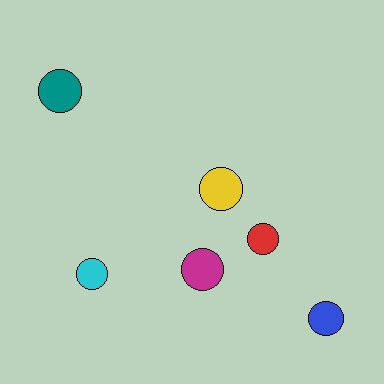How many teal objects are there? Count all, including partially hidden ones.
There is 1 teal object.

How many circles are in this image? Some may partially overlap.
There are 6 circles.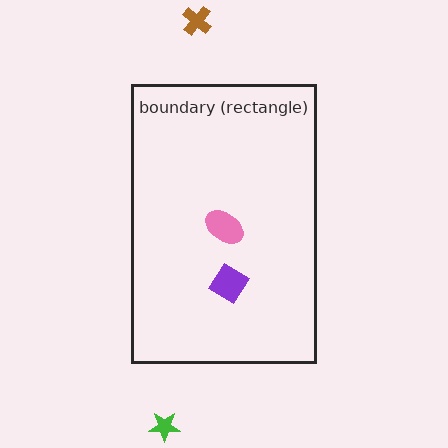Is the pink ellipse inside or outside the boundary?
Inside.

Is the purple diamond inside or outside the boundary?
Inside.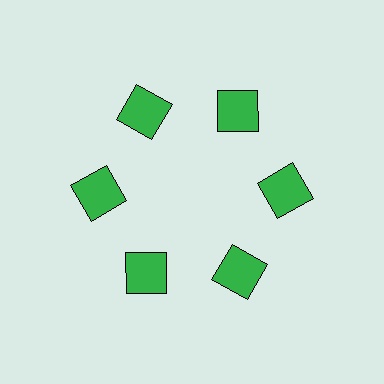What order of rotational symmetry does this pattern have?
This pattern has 6-fold rotational symmetry.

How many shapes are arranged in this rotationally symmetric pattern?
There are 6 shapes, arranged in 6 groups of 1.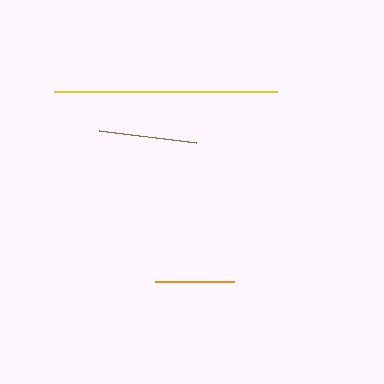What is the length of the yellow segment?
The yellow segment is approximately 223 pixels long.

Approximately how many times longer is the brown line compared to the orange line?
The brown line is approximately 1.2 times the length of the orange line.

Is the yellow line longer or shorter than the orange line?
The yellow line is longer than the orange line.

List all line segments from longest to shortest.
From longest to shortest: yellow, brown, orange.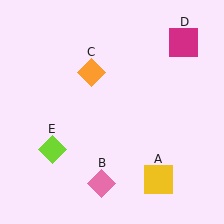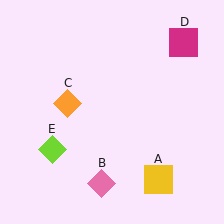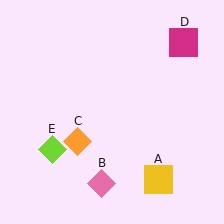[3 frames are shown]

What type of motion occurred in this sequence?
The orange diamond (object C) rotated counterclockwise around the center of the scene.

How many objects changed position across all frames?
1 object changed position: orange diamond (object C).